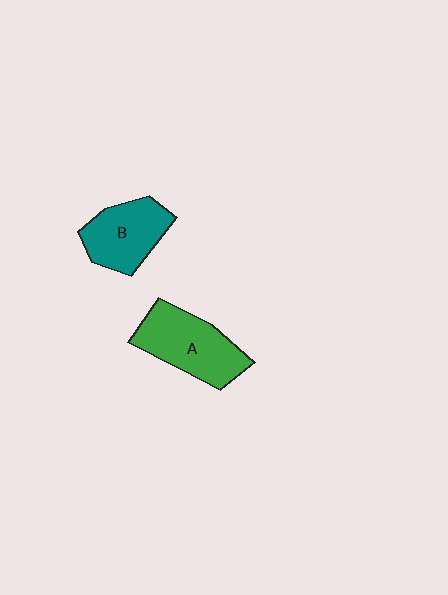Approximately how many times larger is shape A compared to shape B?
Approximately 1.2 times.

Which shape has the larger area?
Shape A (green).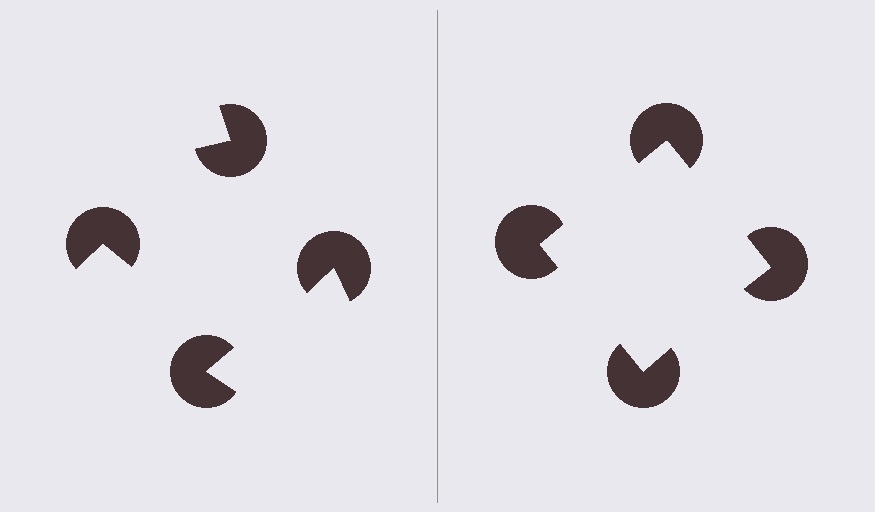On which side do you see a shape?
An illusory square appears on the right side. On the left side the wedge cuts are rotated, so no coherent shape forms.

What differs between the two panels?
The pac-man discs are positioned identically on both sides; only the wedge orientations differ. On the right they align to a square; on the left they are misaligned.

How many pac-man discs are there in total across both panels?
8 — 4 on each side.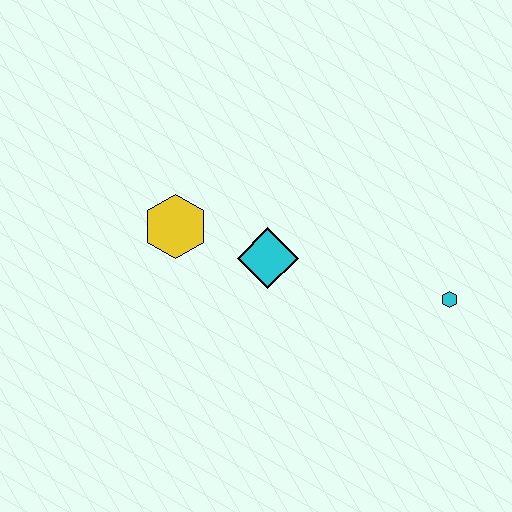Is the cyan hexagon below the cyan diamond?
Yes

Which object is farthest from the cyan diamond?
The cyan hexagon is farthest from the cyan diamond.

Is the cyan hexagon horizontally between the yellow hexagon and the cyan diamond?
No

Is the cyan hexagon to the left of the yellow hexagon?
No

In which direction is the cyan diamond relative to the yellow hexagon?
The cyan diamond is to the right of the yellow hexagon.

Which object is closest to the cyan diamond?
The yellow hexagon is closest to the cyan diamond.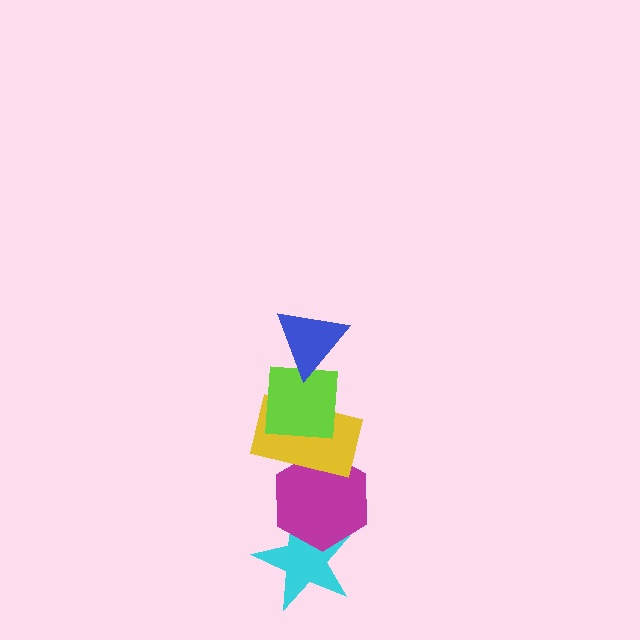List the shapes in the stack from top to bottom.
From top to bottom: the blue triangle, the lime square, the yellow rectangle, the magenta hexagon, the cyan star.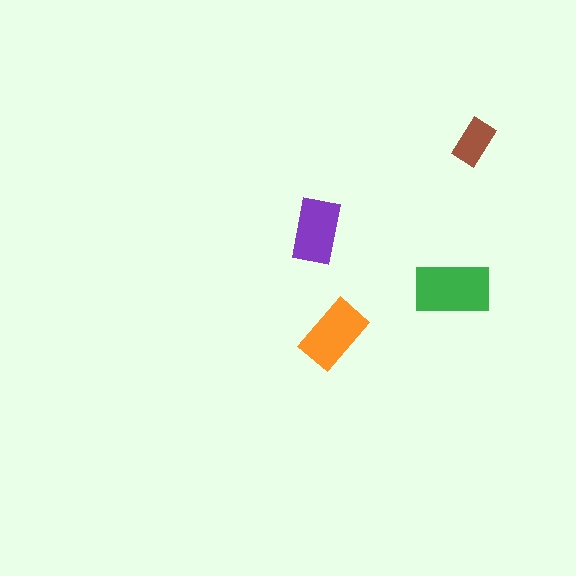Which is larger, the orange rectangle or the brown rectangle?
The orange one.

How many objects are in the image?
There are 4 objects in the image.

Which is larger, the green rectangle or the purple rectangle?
The green one.